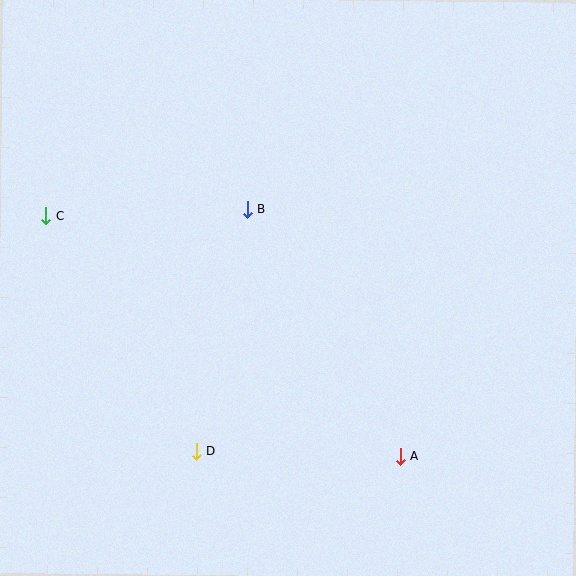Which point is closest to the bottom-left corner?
Point D is closest to the bottom-left corner.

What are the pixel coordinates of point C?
Point C is at (45, 216).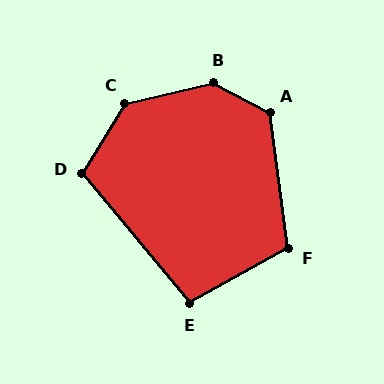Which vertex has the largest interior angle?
B, at approximately 139 degrees.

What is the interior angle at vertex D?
Approximately 109 degrees (obtuse).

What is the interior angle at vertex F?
Approximately 112 degrees (obtuse).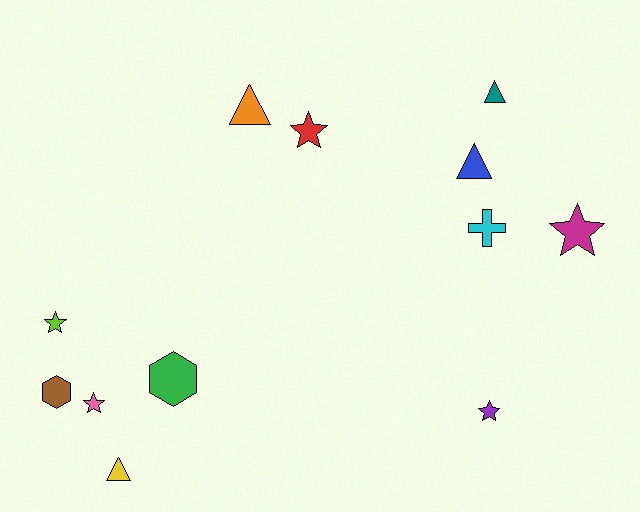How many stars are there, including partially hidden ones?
There are 5 stars.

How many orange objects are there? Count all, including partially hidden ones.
There is 1 orange object.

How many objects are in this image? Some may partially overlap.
There are 12 objects.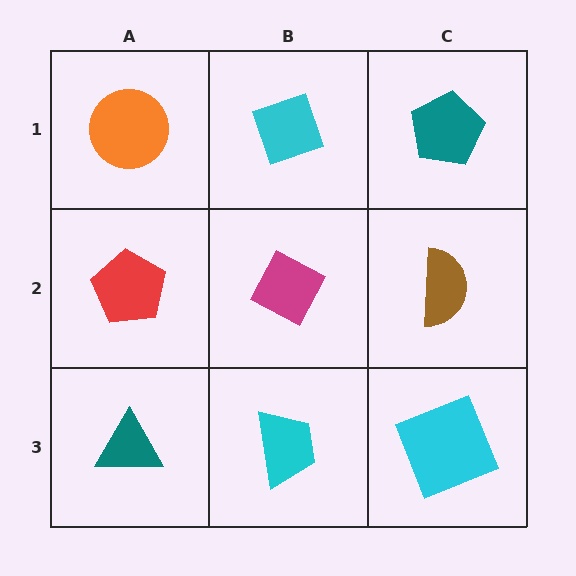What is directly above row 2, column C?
A teal pentagon.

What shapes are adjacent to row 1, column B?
A magenta diamond (row 2, column B), an orange circle (row 1, column A), a teal pentagon (row 1, column C).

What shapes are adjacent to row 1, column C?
A brown semicircle (row 2, column C), a cyan diamond (row 1, column B).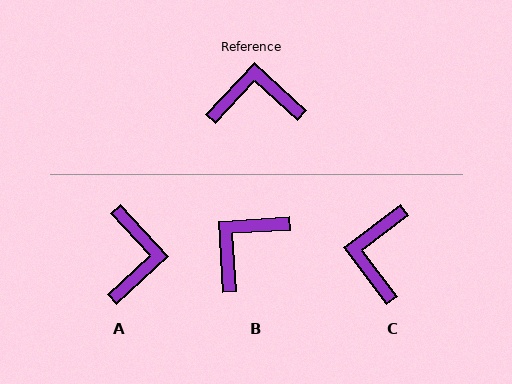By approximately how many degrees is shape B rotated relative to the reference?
Approximately 47 degrees counter-clockwise.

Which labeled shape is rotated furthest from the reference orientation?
A, about 94 degrees away.